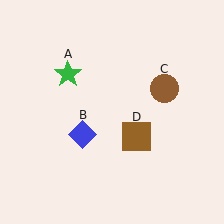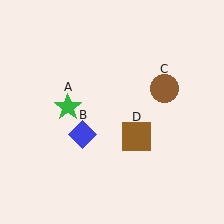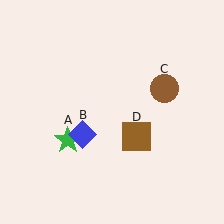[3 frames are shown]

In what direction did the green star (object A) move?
The green star (object A) moved down.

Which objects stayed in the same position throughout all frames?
Blue diamond (object B) and brown circle (object C) and brown square (object D) remained stationary.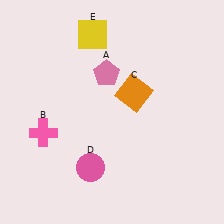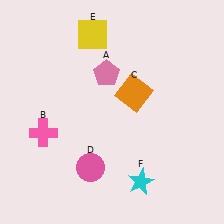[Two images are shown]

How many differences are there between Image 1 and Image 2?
There is 1 difference between the two images.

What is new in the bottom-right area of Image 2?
A cyan star (F) was added in the bottom-right area of Image 2.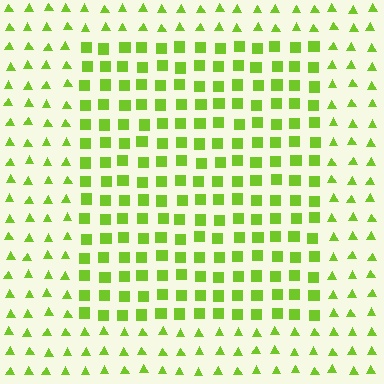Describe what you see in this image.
The image is filled with small lime elements arranged in a uniform grid. A rectangle-shaped region contains squares, while the surrounding area contains triangles. The boundary is defined purely by the change in element shape.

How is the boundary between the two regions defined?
The boundary is defined by a change in element shape: squares inside vs. triangles outside. All elements share the same color and spacing.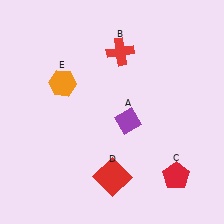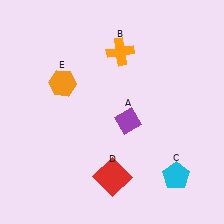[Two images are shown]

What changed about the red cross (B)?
In Image 1, B is red. In Image 2, it changed to orange.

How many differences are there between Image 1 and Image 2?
There are 2 differences between the two images.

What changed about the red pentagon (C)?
In Image 1, C is red. In Image 2, it changed to cyan.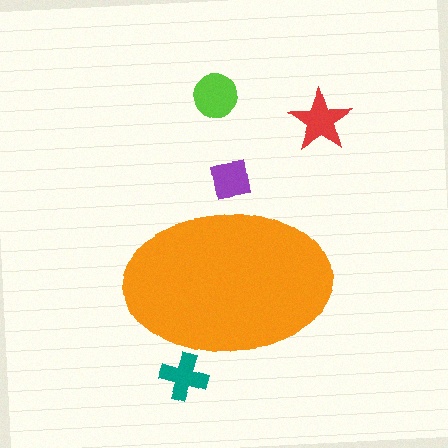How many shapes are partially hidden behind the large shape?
2 shapes are partially hidden.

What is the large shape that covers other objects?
An orange ellipse.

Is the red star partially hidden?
No, the red star is fully visible.